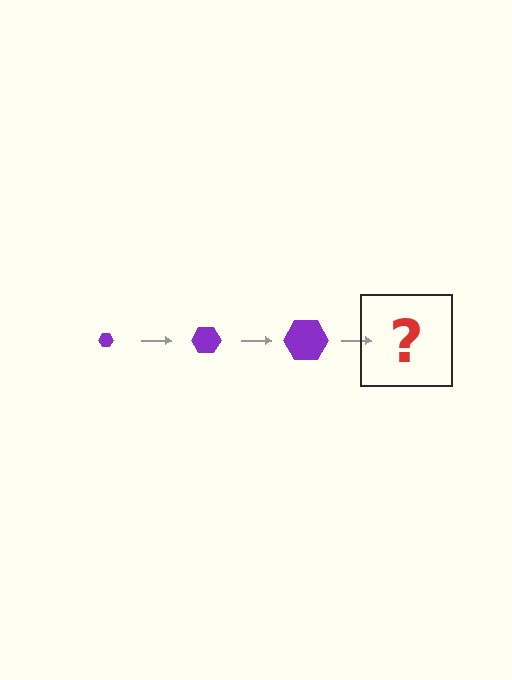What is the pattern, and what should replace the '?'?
The pattern is that the hexagon gets progressively larger each step. The '?' should be a purple hexagon, larger than the previous one.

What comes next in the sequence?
The next element should be a purple hexagon, larger than the previous one.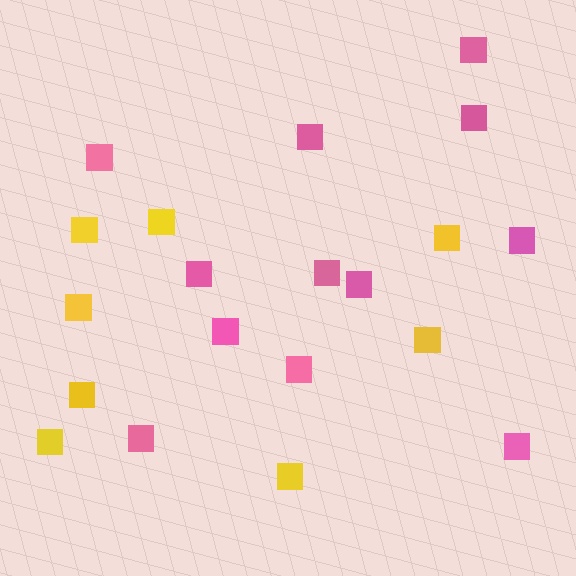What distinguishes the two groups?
There are 2 groups: one group of yellow squares (8) and one group of pink squares (12).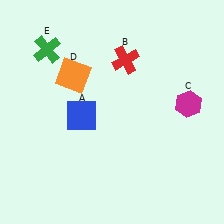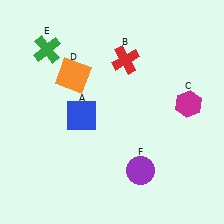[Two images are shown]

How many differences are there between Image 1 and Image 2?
There is 1 difference between the two images.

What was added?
A purple circle (F) was added in Image 2.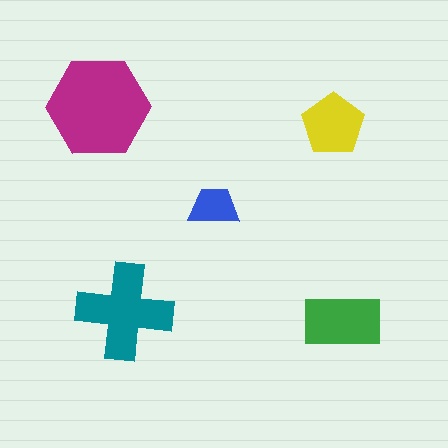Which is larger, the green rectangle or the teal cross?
The teal cross.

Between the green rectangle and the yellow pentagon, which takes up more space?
The green rectangle.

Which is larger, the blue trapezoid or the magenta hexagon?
The magenta hexagon.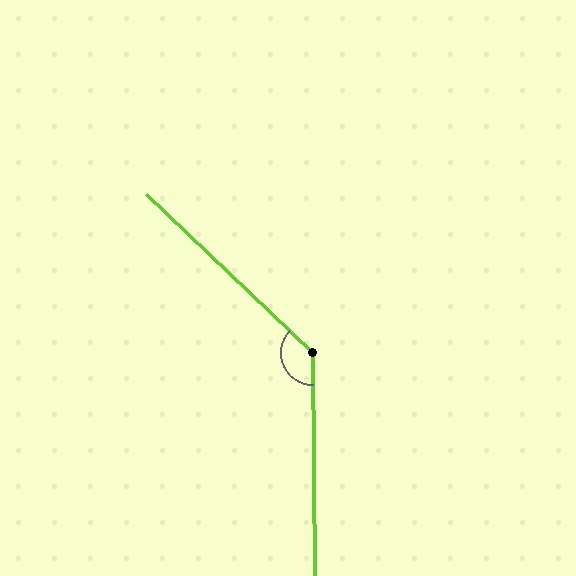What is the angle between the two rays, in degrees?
Approximately 134 degrees.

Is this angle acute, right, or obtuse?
It is obtuse.